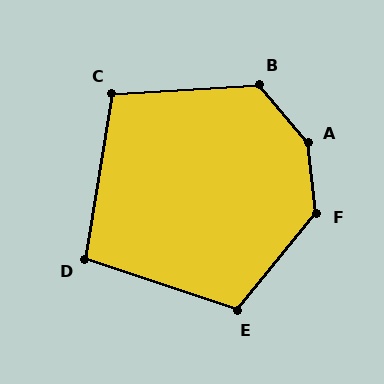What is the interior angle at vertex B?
Approximately 127 degrees (obtuse).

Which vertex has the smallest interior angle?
D, at approximately 99 degrees.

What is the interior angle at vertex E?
Approximately 111 degrees (obtuse).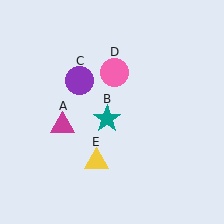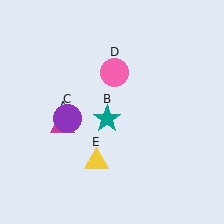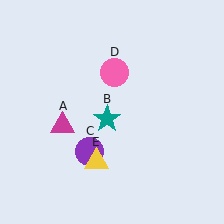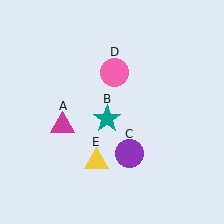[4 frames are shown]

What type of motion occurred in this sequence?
The purple circle (object C) rotated counterclockwise around the center of the scene.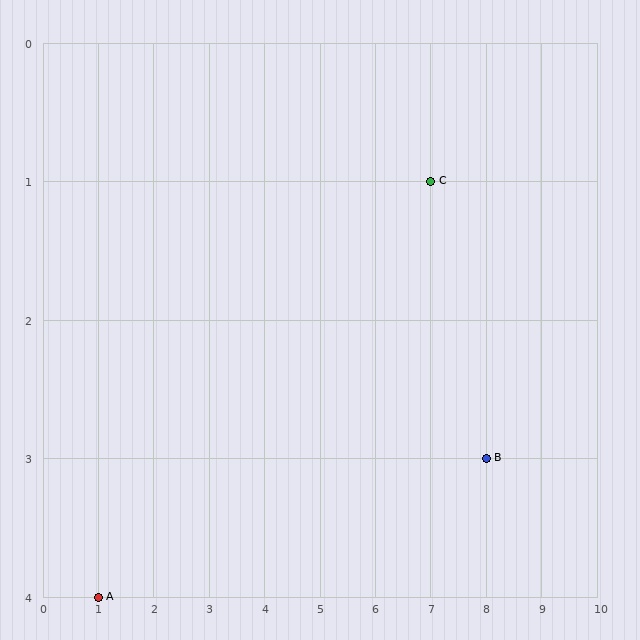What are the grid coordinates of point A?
Point A is at grid coordinates (1, 4).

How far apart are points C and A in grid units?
Points C and A are 6 columns and 3 rows apart (about 6.7 grid units diagonally).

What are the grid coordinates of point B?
Point B is at grid coordinates (8, 3).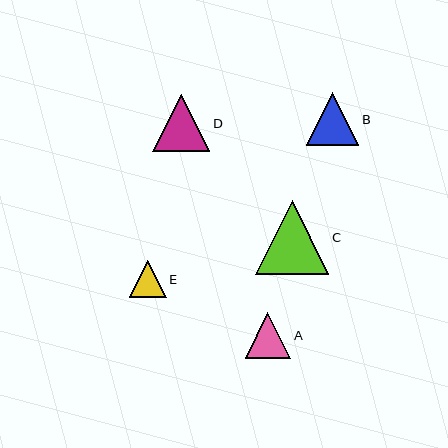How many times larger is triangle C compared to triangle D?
Triangle C is approximately 1.3 times the size of triangle D.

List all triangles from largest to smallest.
From largest to smallest: C, D, B, A, E.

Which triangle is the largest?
Triangle C is the largest with a size of approximately 73 pixels.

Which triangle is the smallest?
Triangle E is the smallest with a size of approximately 37 pixels.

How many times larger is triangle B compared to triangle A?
Triangle B is approximately 1.2 times the size of triangle A.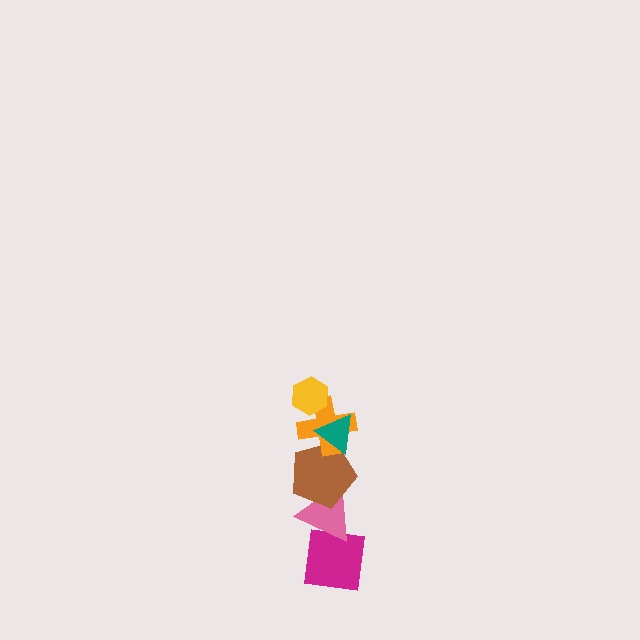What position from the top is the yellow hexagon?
The yellow hexagon is 1st from the top.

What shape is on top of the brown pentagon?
The orange cross is on top of the brown pentagon.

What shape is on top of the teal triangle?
The yellow hexagon is on top of the teal triangle.